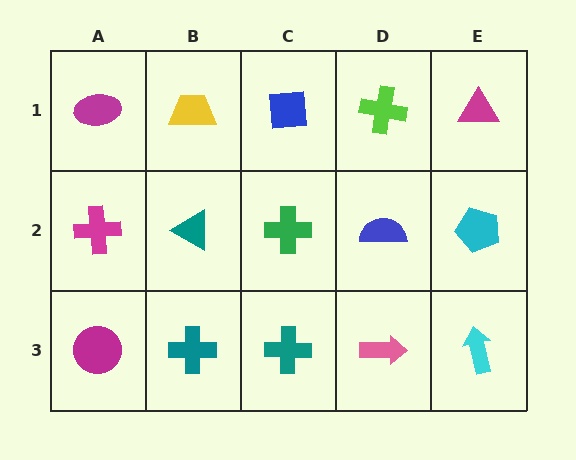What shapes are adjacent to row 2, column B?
A yellow trapezoid (row 1, column B), a teal cross (row 3, column B), a magenta cross (row 2, column A), a green cross (row 2, column C).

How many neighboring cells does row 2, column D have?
4.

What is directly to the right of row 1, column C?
A lime cross.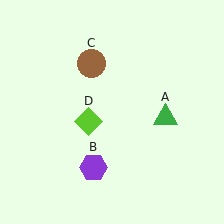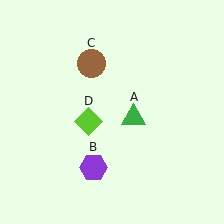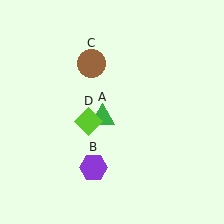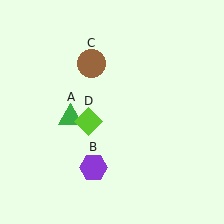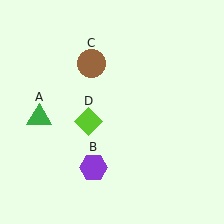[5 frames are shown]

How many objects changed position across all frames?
1 object changed position: green triangle (object A).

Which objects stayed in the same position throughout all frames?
Purple hexagon (object B) and brown circle (object C) and lime diamond (object D) remained stationary.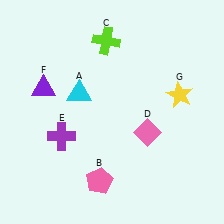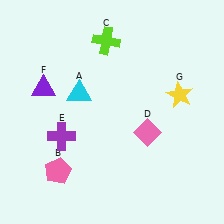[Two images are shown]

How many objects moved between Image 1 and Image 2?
1 object moved between the two images.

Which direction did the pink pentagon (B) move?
The pink pentagon (B) moved left.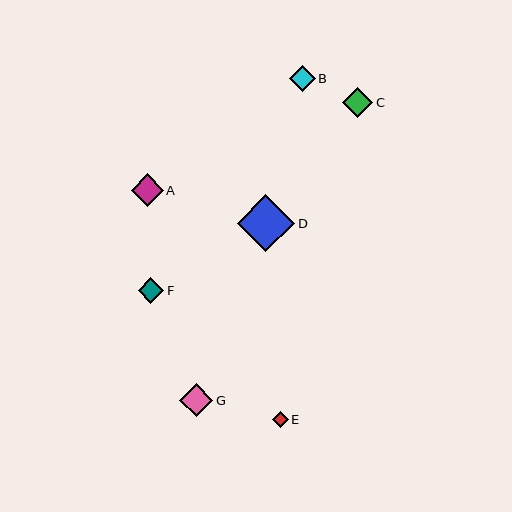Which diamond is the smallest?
Diamond E is the smallest with a size of approximately 16 pixels.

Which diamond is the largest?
Diamond D is the largest with a size of approximately 57 pixels.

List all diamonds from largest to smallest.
From largest to smallest: D, G, A, C, B, F, E.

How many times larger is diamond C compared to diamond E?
Diamond C is approximately 1.9 times the size of diamond E.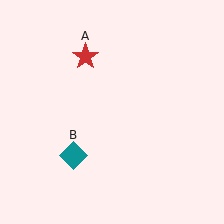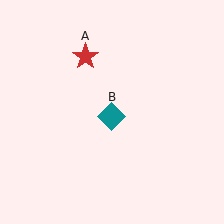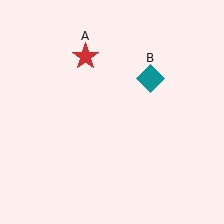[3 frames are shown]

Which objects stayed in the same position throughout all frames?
Red star (object A) remained stationary.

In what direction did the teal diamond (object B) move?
The teal diamond (object B) moved up and to the right.